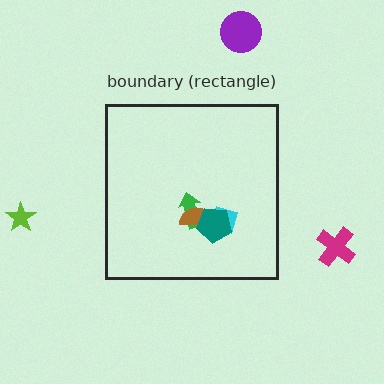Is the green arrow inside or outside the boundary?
Inside.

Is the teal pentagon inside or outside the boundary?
Inside.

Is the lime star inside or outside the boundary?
Outside.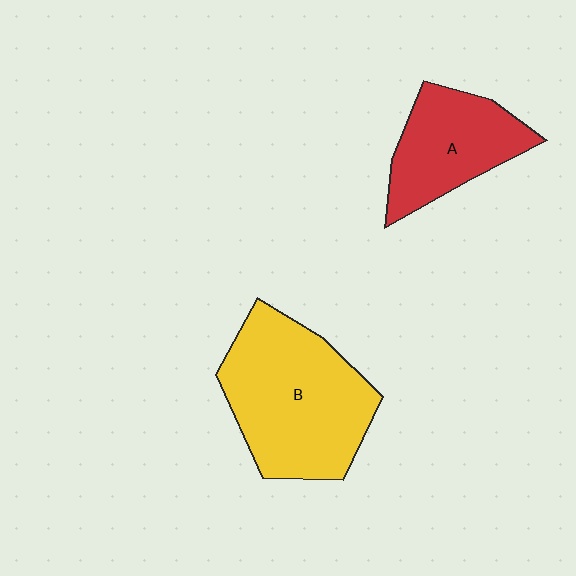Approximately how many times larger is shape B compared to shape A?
Approximately 1.6 times.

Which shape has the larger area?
Shape B (yellow).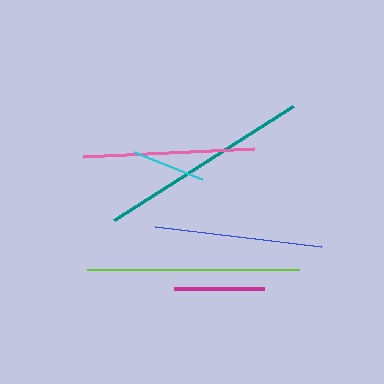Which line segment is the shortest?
The cyan line is the shortest at approximately 73 pixels.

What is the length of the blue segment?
The blue segment is approximately 167 pixels long.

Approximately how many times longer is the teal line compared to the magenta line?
The teal line is approximately 2.4 times the length of the magenta line.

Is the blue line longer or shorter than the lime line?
The lime line is longer than the blue line.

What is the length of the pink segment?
The pink segment is approximately 171 pixels long.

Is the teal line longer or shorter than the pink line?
The teal line is longer than the pink line.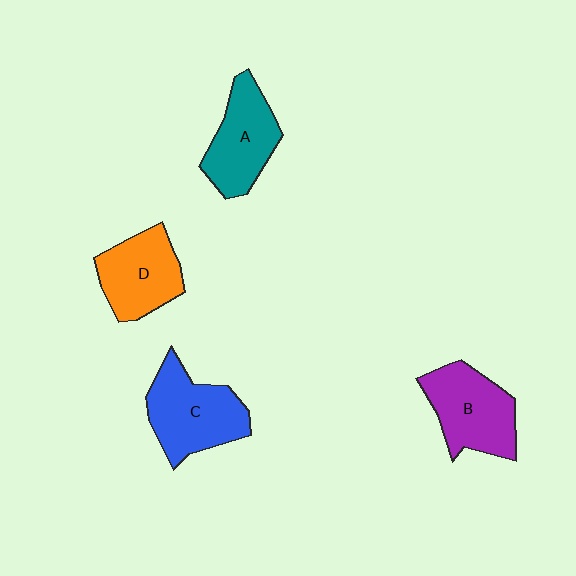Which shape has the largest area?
Shape C (blue).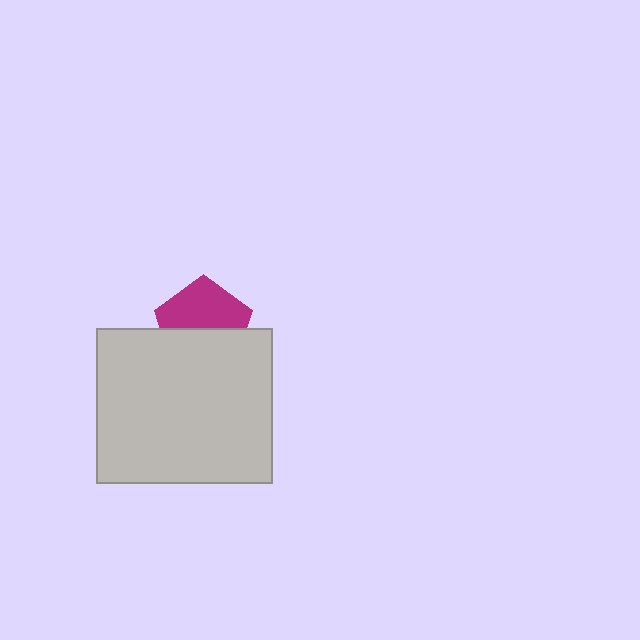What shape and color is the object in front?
The object in front is a light gray rectangle.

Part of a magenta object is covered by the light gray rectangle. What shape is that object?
It is a pentagon.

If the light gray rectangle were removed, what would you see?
You would see the complete magenta pentagon.